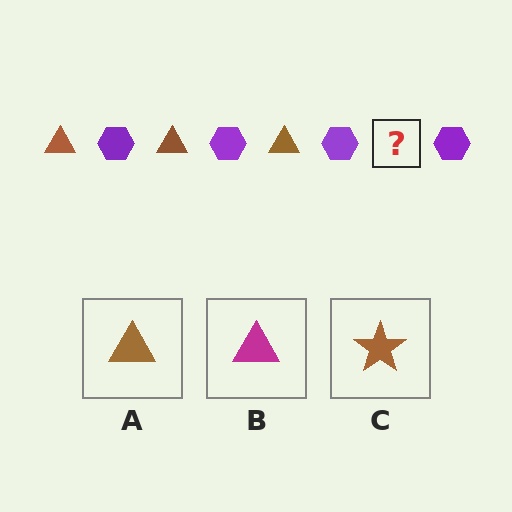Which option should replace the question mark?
Option A.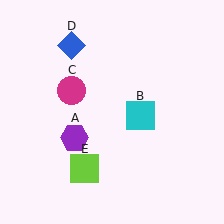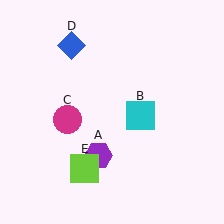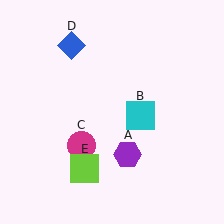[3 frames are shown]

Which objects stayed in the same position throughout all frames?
Cyan square (object B) and blue diamond (object D) and lime square (object E) remained stationary.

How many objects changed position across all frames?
2 objects changed position: purple hexagon (object A), magenta circle (object C).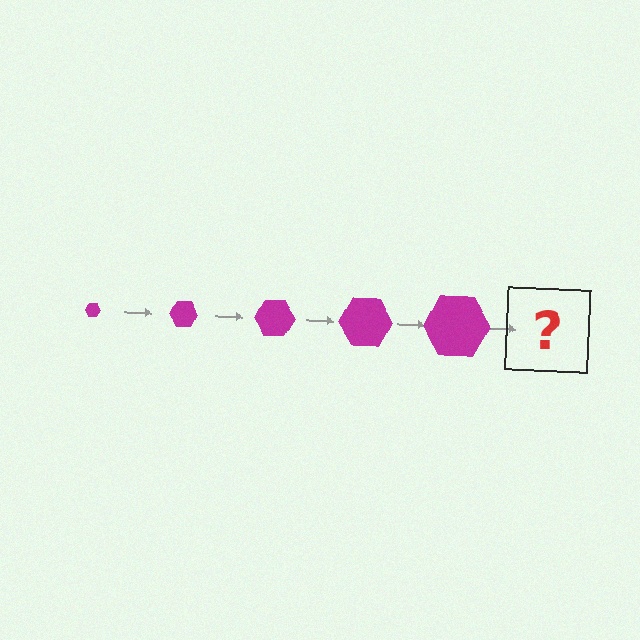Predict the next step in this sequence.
The next step is a magenta hexagon, larger than the previous one.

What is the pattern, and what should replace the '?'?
The pattern is that the hexagon gets progressively larger each step. The '?' should be a magenta hexagon, larger than the previous one.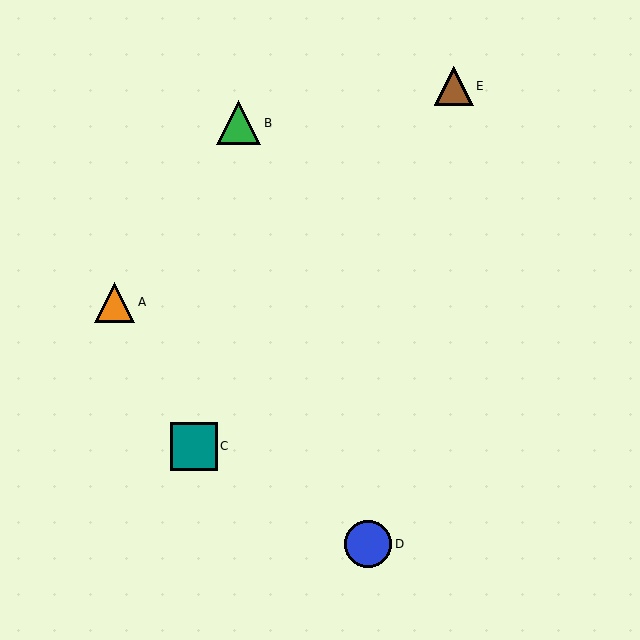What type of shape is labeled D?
Shape D is a blue circle.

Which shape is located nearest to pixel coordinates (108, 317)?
The orange triangle (labeled A) at (115, 302) is nearest to that location.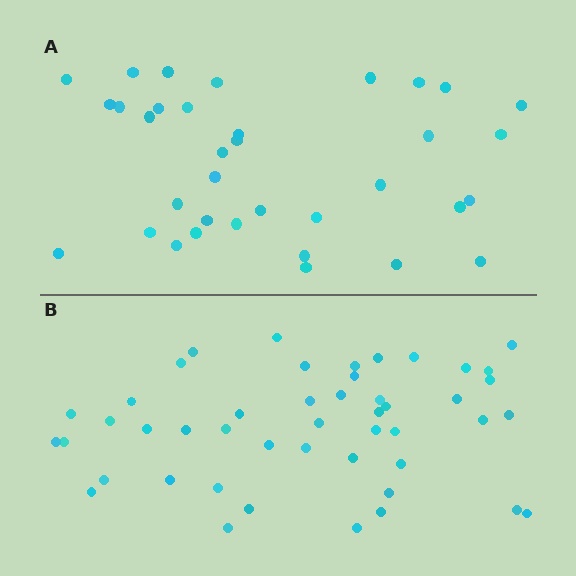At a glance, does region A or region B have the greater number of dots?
Region B (the bottom region) has more dots.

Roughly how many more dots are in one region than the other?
Region B has roughly 12 or so more dots than region A.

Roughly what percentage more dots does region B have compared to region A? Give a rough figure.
About 35% more.